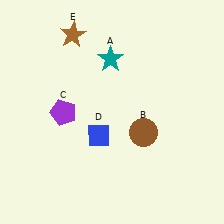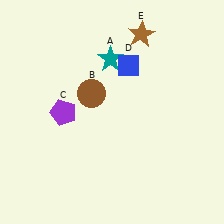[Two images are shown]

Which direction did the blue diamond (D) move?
The blue diamond (D) moved up.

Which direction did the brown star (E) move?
The brown star (E) moved right.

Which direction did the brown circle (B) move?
The brown circle (B) moved left.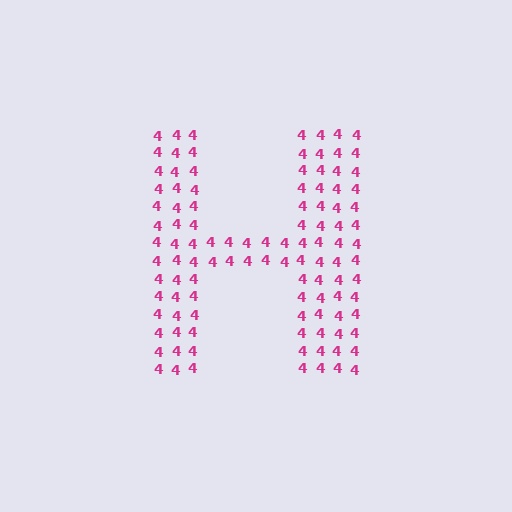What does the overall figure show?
The overall figure shows the letter H.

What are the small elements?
The small elements are digit 4's.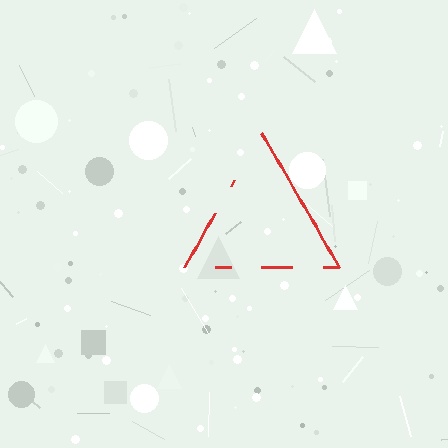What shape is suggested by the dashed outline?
The dashed outline suggests a triangle.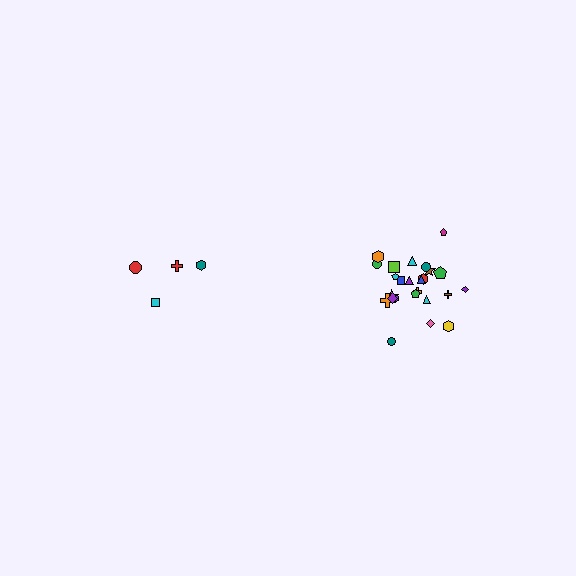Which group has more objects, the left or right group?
The right group.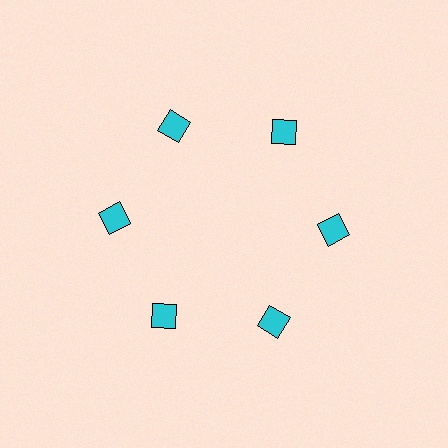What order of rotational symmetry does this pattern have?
This pattern has 6-fold rotational symmetry.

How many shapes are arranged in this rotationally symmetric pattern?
There are 6 shapes, arranged in 6 groups of 1.